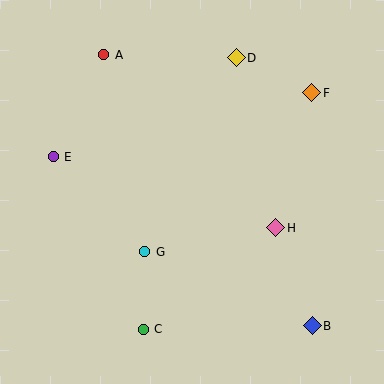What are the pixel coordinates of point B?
Point B is at (312, 326).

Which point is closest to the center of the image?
Point G at (145, 252) is closest to the center.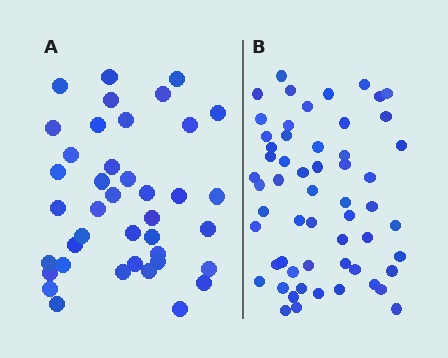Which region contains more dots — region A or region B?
Region B (the right region) has more dots.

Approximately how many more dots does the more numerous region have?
Region B has approximately 15 more dots than region A.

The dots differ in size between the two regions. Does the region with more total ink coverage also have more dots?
No. Region A has more total ink coverage because its dots are larger, but region B actually contains more individual dots. Total area can be misleading — the number of items is what matters here.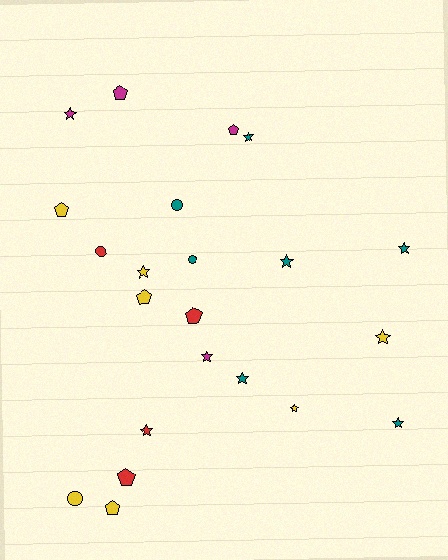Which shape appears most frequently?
Star, with 11 objects.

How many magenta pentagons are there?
There are 2 magenta pentagons.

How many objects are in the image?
There are 22 objects.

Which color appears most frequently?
Yellow, with 7 objects.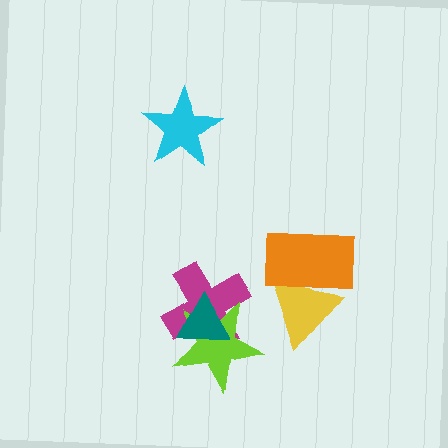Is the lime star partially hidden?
Yes, it is partially covered by another shape.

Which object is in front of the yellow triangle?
The orange rectangle is in front of the yellow triangle.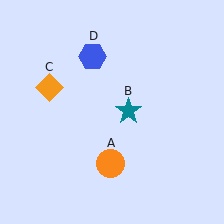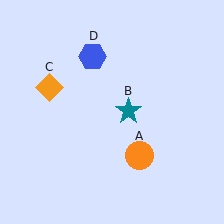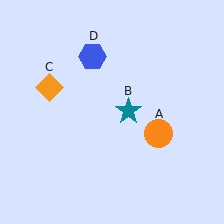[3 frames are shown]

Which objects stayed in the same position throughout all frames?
Teal star (object B) and orange diamond (object C) and blue hexagon (object D) remained stationary.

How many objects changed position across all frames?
1 object changed position: orange circle (object A).